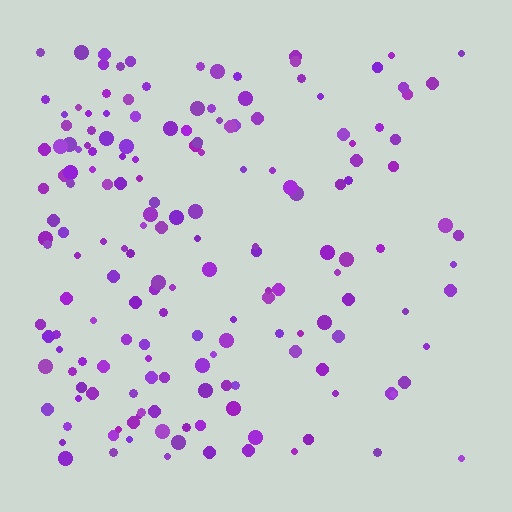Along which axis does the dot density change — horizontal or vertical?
Horizontal.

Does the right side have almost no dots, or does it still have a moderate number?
Still a moderate number, just noticeably fewer than the left.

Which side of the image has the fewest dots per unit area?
The right.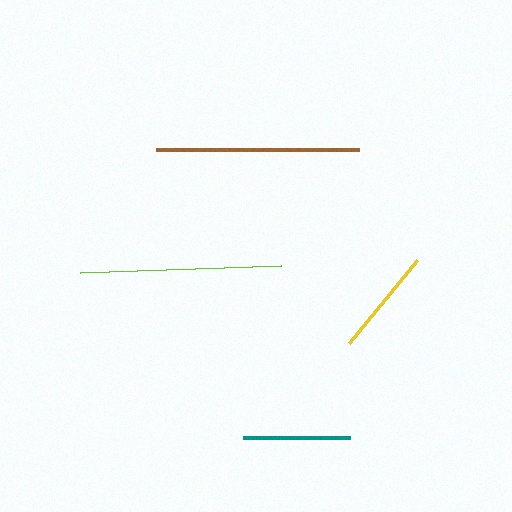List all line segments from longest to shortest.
From longest to shortest: brown, lime, teal, yellow.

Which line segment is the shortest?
The yellow line is the shortest at approximately 107 pixels.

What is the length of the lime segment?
The lime segment is approximately 201 pixels long.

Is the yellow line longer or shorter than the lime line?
The lime line is longer than the yellow line.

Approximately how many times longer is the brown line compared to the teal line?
The brown line is approximately 1.9 times the length of the teal line.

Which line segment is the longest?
The brown line is the longest at approximately 202 pixels.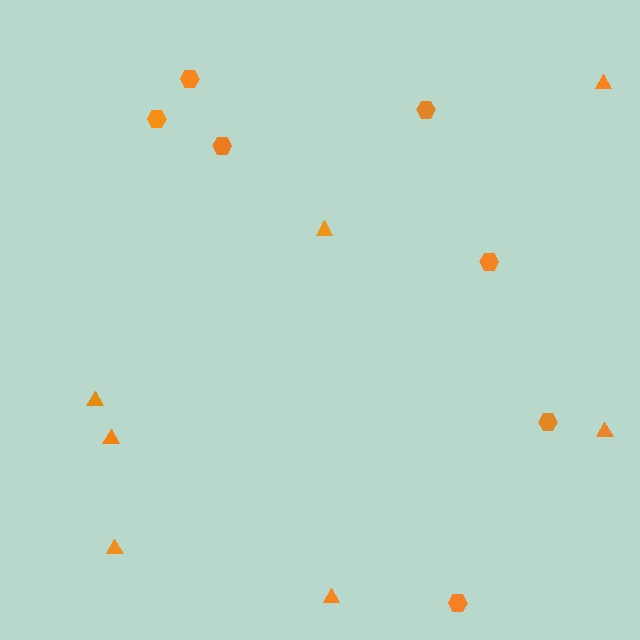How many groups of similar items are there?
There are 2 groups: one group of hexagons (7) and one group of triangles (7).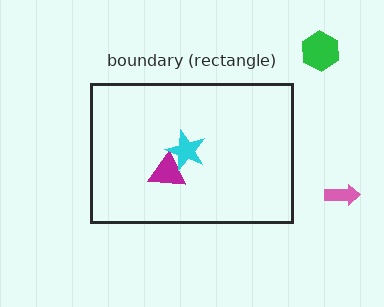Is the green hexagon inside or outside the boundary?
Outside.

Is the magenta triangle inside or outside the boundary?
Inside.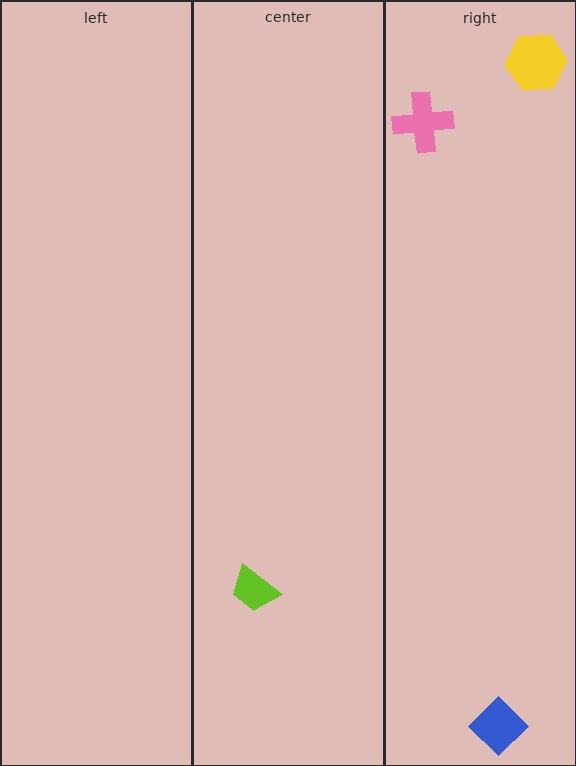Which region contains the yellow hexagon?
The right region.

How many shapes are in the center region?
1.